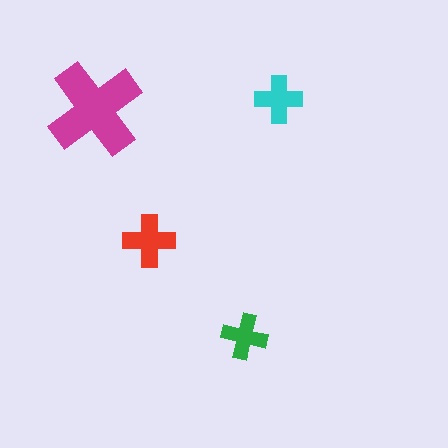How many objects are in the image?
There are 4 objects in the image.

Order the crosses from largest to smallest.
the magenta one, the red one, the cyan one, the green one.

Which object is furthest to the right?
The cyan cross is rightmost.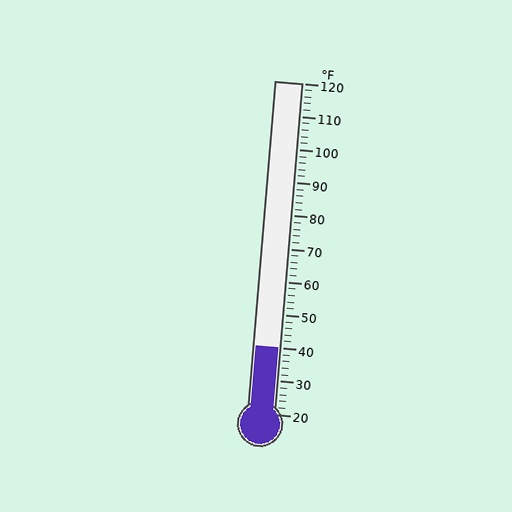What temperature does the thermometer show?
The thermometer shows approximately 40°F.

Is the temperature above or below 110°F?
The temperature is below 110°F.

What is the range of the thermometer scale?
The thermometer scale ranges from 20°F to 120°F.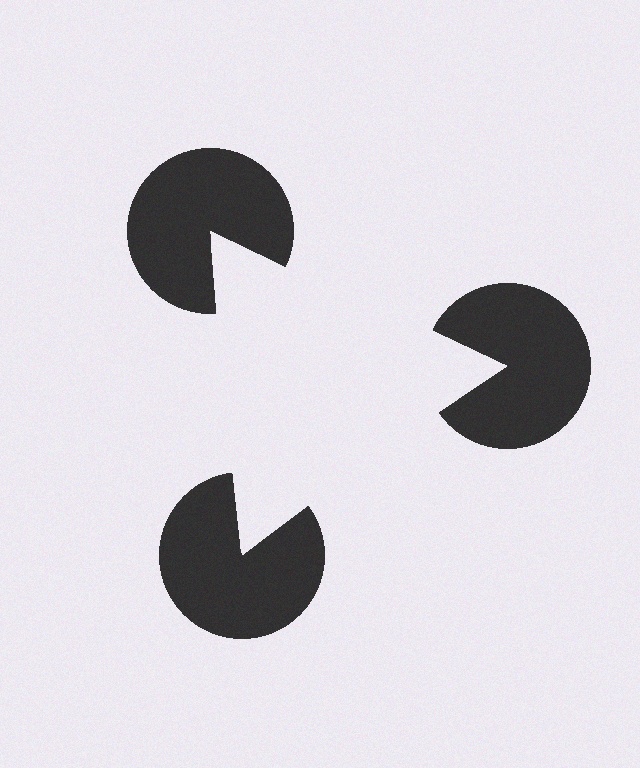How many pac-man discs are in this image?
There are 3 — one at each vertex of the illusory triangle.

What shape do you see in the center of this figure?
An illusory triangle — its edges are inferred from the aligned wedge cuts in the pac-man discs, not physically drawn.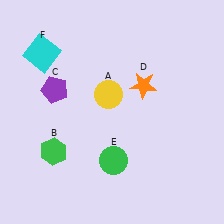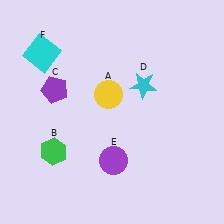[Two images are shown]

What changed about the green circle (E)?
In Image 1, E is green. In Image 2, it changed to purple.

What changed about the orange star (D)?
In Image 1, D is orange. In Image 2, it changed to cyan.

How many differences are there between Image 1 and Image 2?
There are 2 differences between the two images.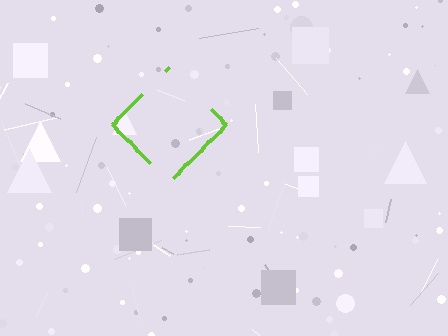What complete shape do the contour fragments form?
The contour fragments form a diamond.